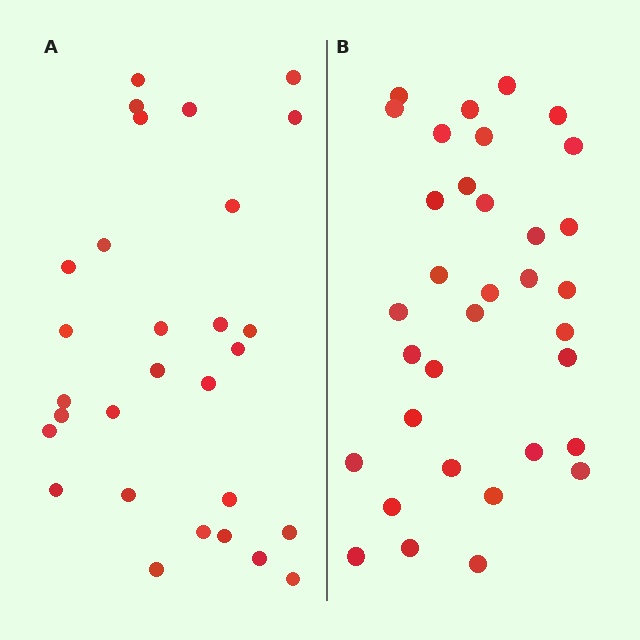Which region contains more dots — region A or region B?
Region B (the right region) has more dots.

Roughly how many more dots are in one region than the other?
Region B has about 5 more dots than region A.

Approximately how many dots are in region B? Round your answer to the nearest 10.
About 30 dots. (The exact count is 34, which rounds to 30.)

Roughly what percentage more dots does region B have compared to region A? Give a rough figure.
About 15% more.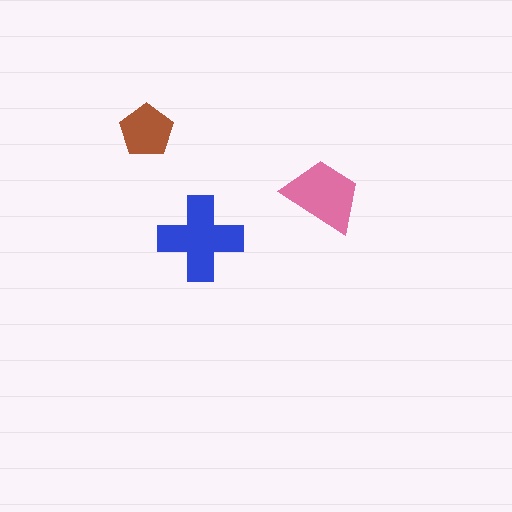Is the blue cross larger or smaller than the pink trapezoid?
Larger.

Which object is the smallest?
The brown pentagon.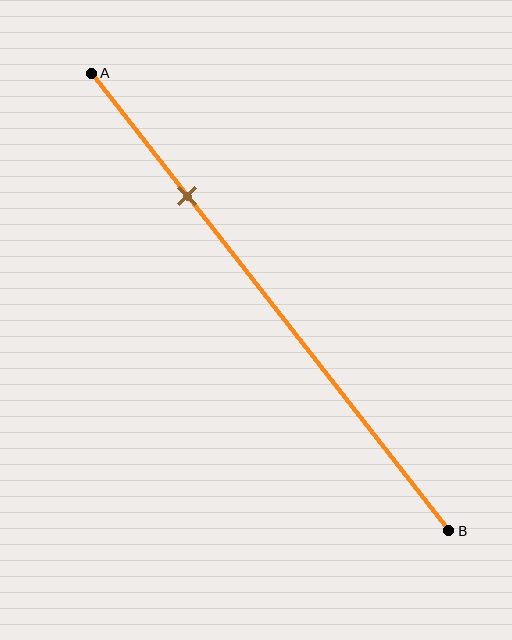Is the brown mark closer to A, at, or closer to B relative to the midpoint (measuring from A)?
The brown mark is closer to point A than the midpoint of segment AB.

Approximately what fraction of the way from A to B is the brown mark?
The brown mark is approximately 25% of the way from A to B.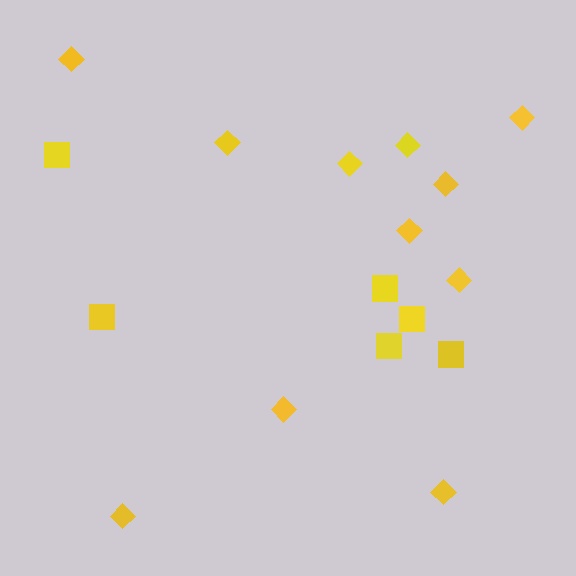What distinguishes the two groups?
There are 2 groups: one group of diamonds (11) and one group of squares (6).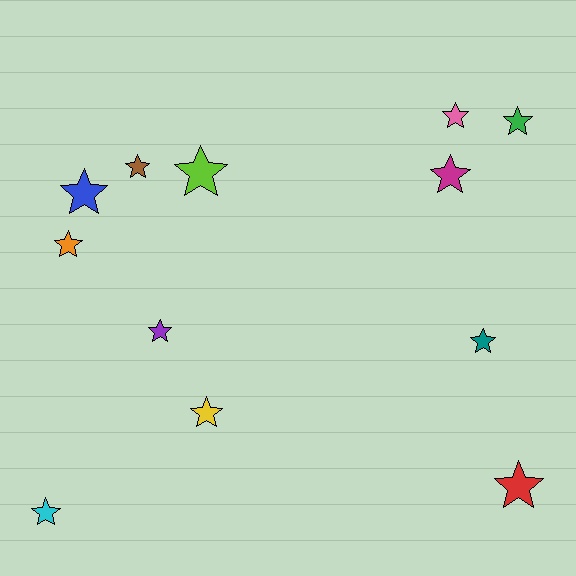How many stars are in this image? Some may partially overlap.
There are 12 stars.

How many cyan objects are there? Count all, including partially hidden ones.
There is 1 cyan object.